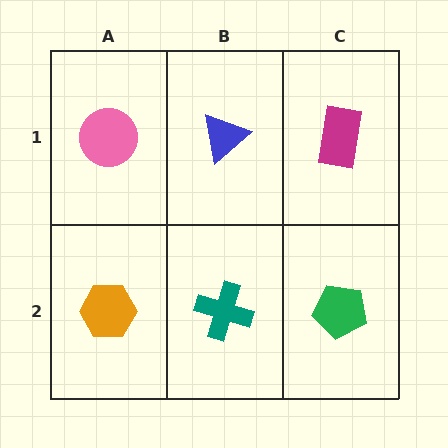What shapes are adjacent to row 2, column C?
A magenta rectangle (row 1, column C), a teal cross (row 2, column B).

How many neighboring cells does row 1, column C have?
2.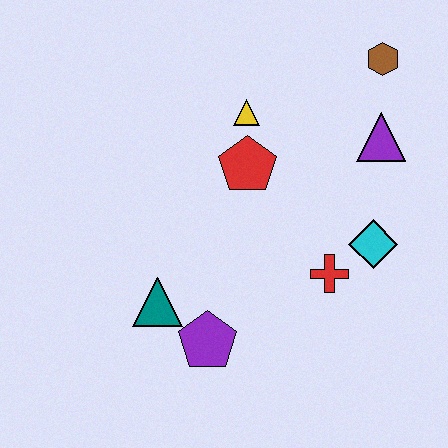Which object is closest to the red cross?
The cyan diamond is closest to the red cross.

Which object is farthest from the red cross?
The brown hexagon is farthest from the red cross.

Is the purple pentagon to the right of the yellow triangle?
No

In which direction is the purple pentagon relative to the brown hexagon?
The purple pentagon is below the brown hexagon.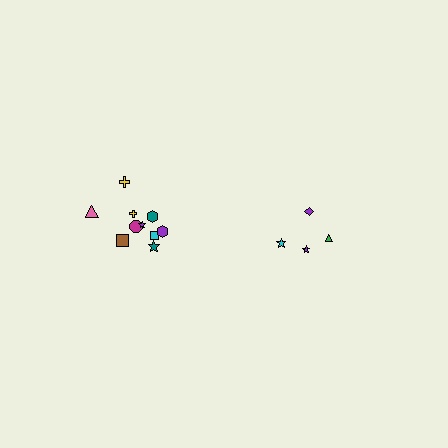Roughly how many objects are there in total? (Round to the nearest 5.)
Roughly 15 objects in total.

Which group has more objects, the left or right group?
The left group.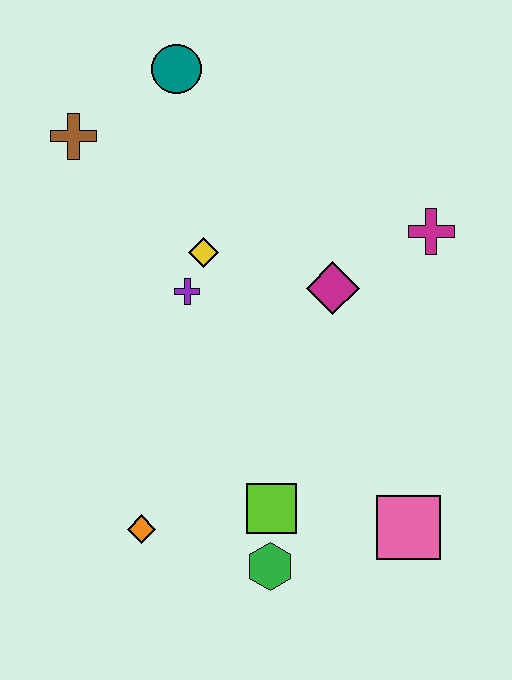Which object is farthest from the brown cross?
The pink square is farthest from the brown cross.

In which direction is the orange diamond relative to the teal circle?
The orange diamond is below the teal circle.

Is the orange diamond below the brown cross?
Yes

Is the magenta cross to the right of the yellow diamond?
Yes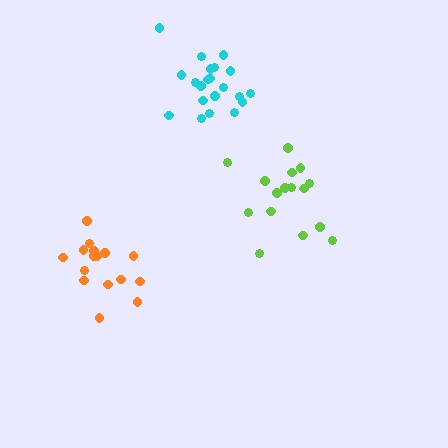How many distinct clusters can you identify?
There are 3 distinct clusters.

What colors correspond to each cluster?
The clusters are colored: orange, cyan, lime.